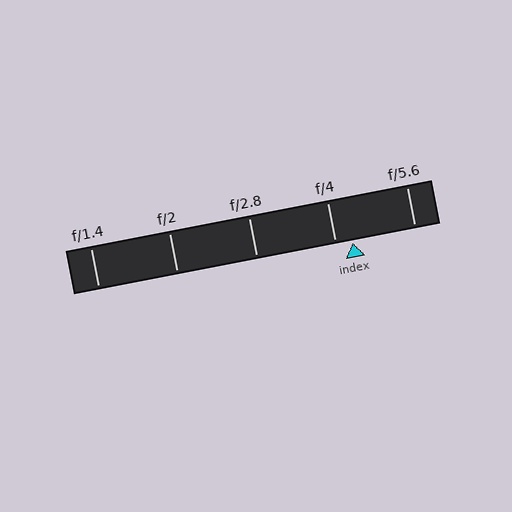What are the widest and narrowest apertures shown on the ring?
The widest aperture shown is f/1.4 and the narrowest is f/5.6.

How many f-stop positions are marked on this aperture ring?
There are 5 f-stop positions marked.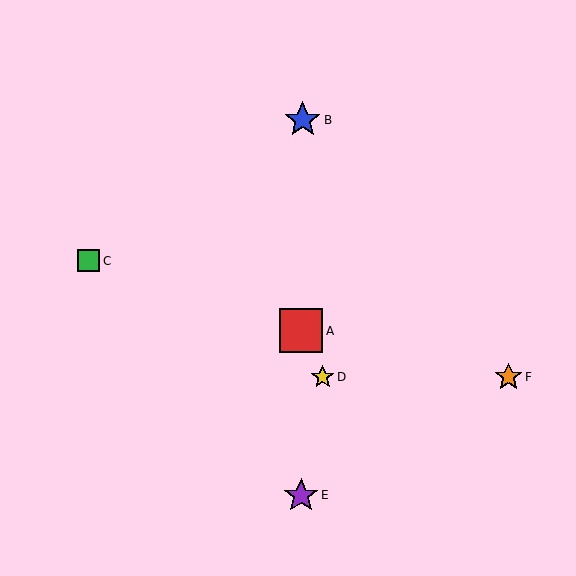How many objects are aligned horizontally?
2 objects (D, F) are aligned horizontally.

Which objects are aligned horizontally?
Objects D, F are aligned horizontally.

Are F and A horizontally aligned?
No, F is at y≈377 and A is at y≈331.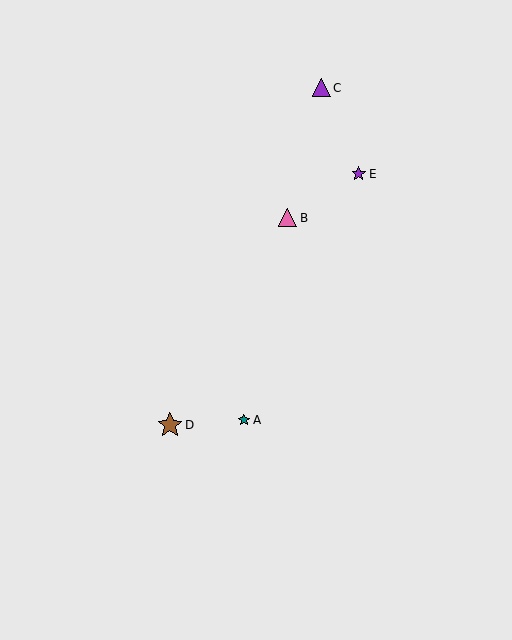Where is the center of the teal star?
The center of the teal star is at (244, 420).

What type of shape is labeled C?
Shape C is a purple triangle.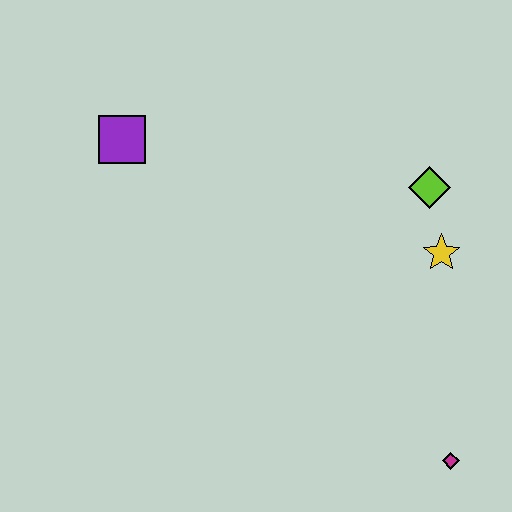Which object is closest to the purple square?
The lime diamond is closest to the purple square.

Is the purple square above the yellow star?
Yes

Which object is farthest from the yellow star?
The purple square is farthest from the yellow star.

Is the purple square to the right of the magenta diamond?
No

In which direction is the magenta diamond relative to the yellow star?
The magenta diamond is below the yellow star.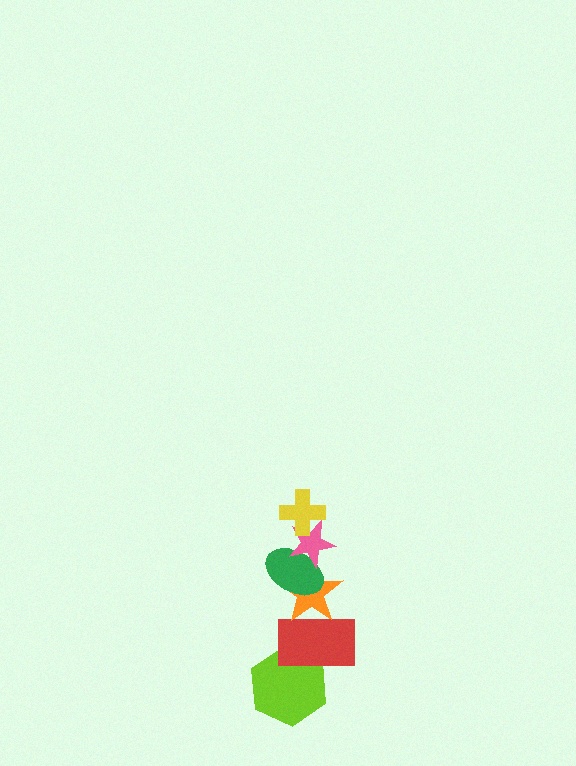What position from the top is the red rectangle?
The red rectangle is 5th from the top.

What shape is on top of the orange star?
The green ellipse is on top of the orange star.